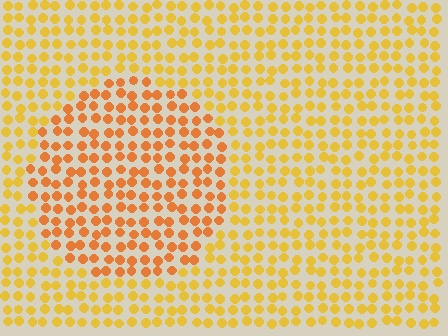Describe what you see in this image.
The image is filled with small yellow elements in a uniform arrangement. A circle-shaped region is visible where the elements are tinted to a slightly different hue, forming a subtle color boundary.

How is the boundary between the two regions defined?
The boundary is defined purely by a slight shift in hue (about 24 degrees). Spacing, size, and orientation are identical on both sides.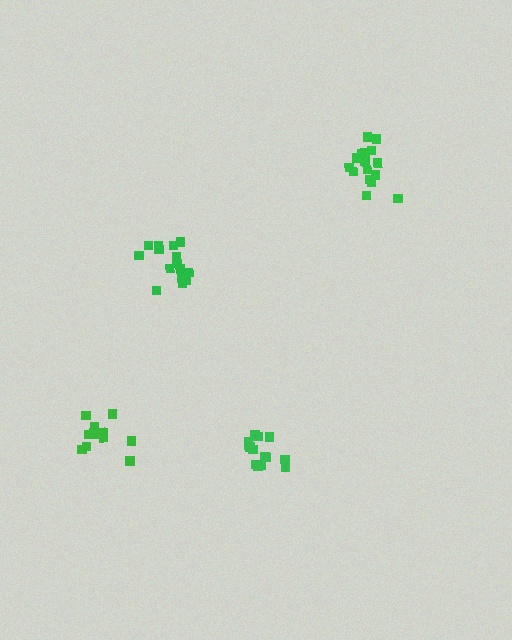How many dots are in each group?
Group 1: 16 dots, Group 2: 14 dots, Group 3: 15 dots, Group 4: 13 dots (58 total).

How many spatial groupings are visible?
There are 4 spatial groupings.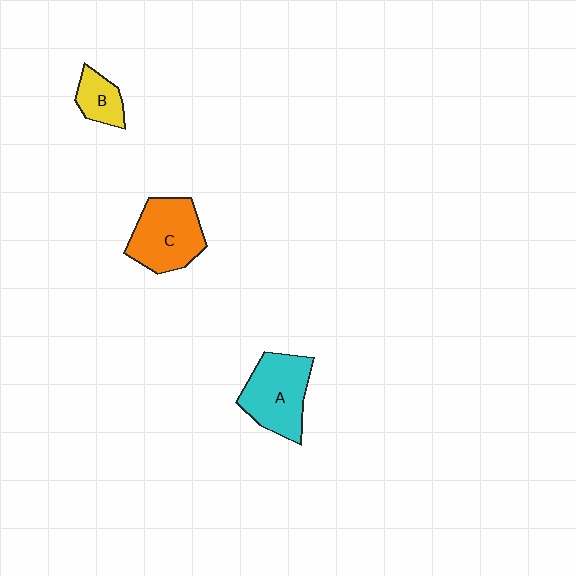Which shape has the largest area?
Shape A (cyan).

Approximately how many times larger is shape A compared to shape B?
Approximately 2.2 times.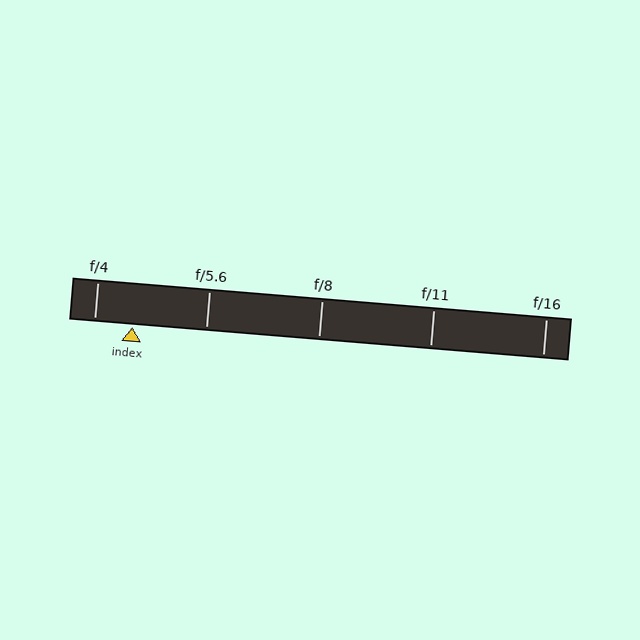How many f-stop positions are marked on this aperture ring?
There are 5 f-stop positions marked.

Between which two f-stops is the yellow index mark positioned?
The index mark is between f/4 and f/5.6.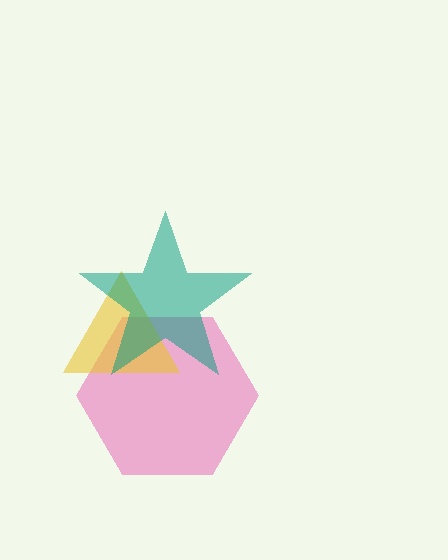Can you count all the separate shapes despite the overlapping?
Yes, there are 3 separate shapes.